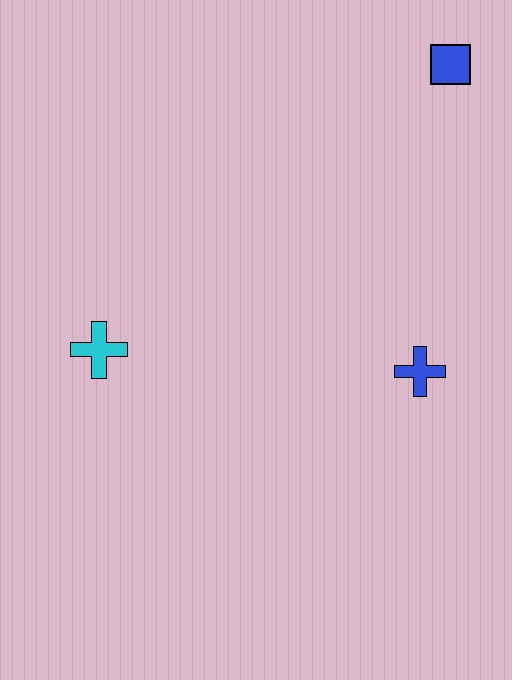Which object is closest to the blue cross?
The blue square is closest to the blue cross.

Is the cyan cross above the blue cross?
Yes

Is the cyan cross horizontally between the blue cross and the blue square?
No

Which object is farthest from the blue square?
The cyan cross is farthest from the blue square.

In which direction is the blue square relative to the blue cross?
The blue square is above the blue cross.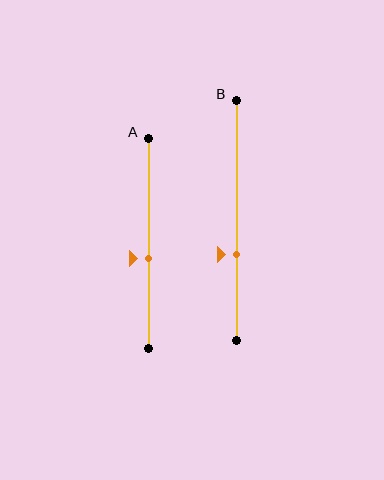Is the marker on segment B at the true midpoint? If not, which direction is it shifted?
No, the marker on segment B is shifted downward by about 14% of the segment length.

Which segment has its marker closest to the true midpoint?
Segment A has its marker closest to the true midpoint.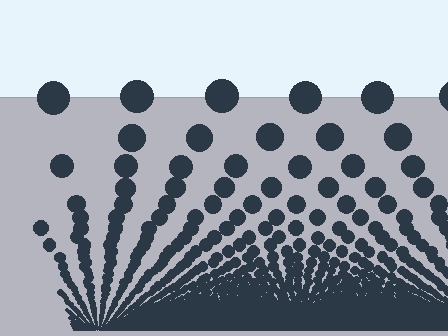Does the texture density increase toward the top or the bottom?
Density increases toward the bottom.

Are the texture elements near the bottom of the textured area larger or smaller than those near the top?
Smaller. The gradient is inverted — elements near the bottom are smaller and denser.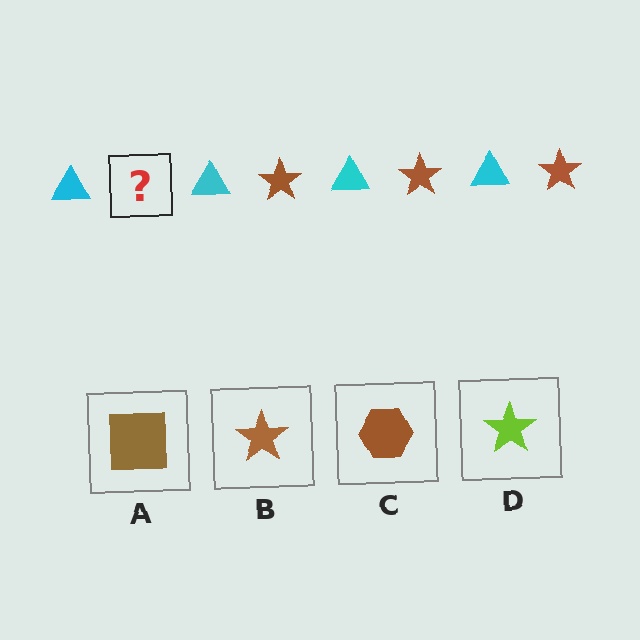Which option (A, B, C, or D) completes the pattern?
B.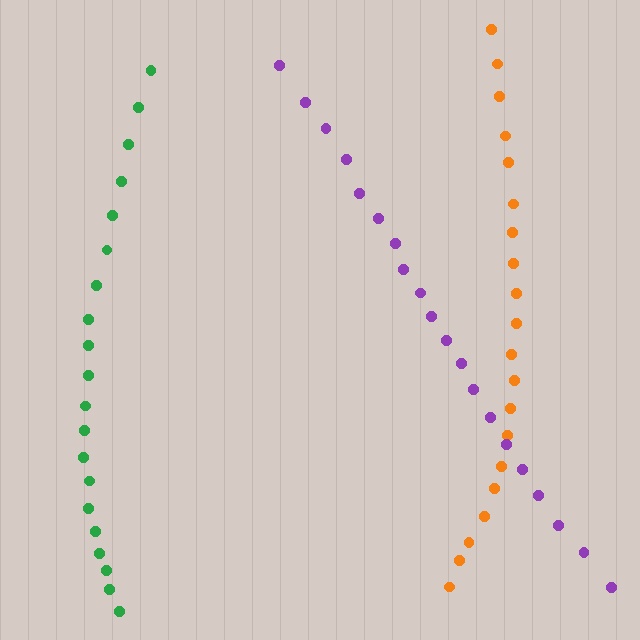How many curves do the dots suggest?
There are 3 distinct paths.